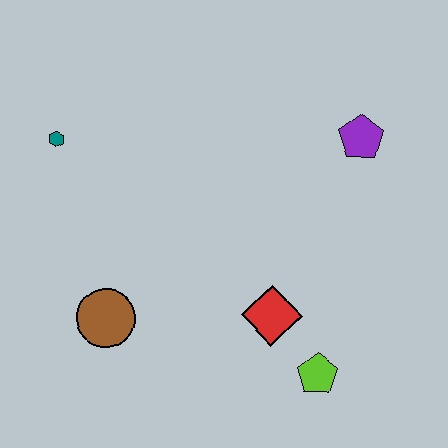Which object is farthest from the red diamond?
The teal hexagon is farthest from the red diamond.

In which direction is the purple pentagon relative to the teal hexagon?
The purple pentagon is to the right of the teal hexagon.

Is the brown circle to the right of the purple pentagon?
No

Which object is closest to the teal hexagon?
The brown circle is closest to the teal hexagon.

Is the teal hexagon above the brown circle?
Yes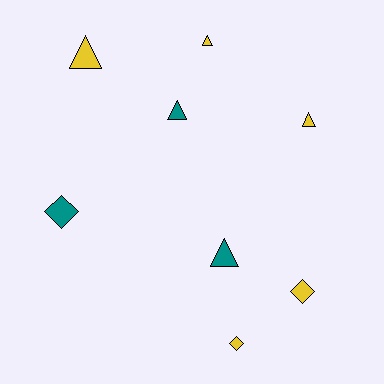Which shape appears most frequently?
Triangle, with 5 objects.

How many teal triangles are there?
There are 2 teal triangles.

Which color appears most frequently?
Yellow, with 5 objects.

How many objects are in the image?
There are 8 objects.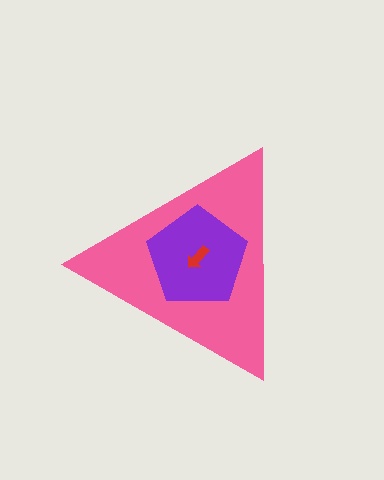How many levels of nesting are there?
3.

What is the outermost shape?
The pink triangle.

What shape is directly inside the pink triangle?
The purple pentagon.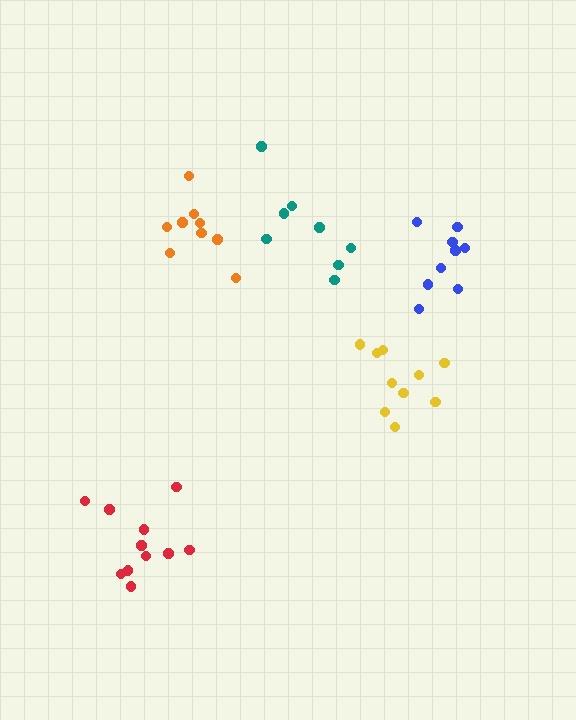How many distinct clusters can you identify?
There are 5 distinct clusters.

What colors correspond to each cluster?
The clusters are colored: yellow, teal, red, blue, orange.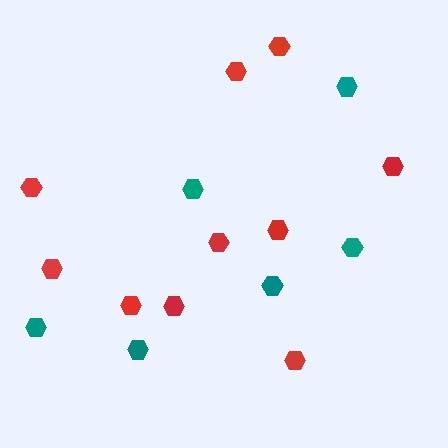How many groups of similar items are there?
There are 2 groups: one group of red hexagons (10) and one group of teal hexagons (6).